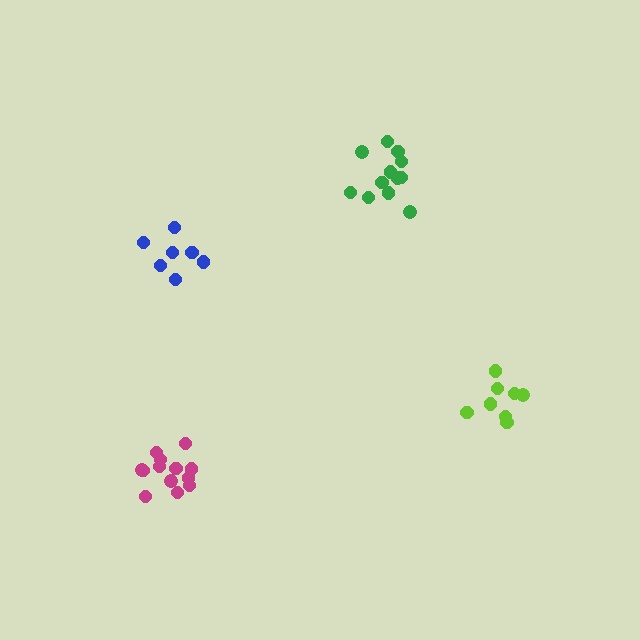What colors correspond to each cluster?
The clusters are colored: green, magenta, blue, lime.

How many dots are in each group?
Group 1: 12 dots, Group 2: 13 dots, Group 3: 7 dots, Group 4: 8 dots (40 total).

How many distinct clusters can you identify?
There are 4 distinct clusters.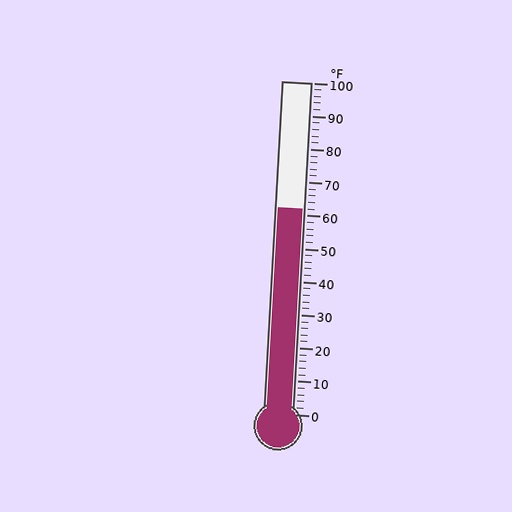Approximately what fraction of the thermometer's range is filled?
The thermometer is filled to approximately 60% of its range.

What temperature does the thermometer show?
The thermometer shows approximately 62°F.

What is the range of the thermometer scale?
The thermometer scale ranges from 0°F to 100°F.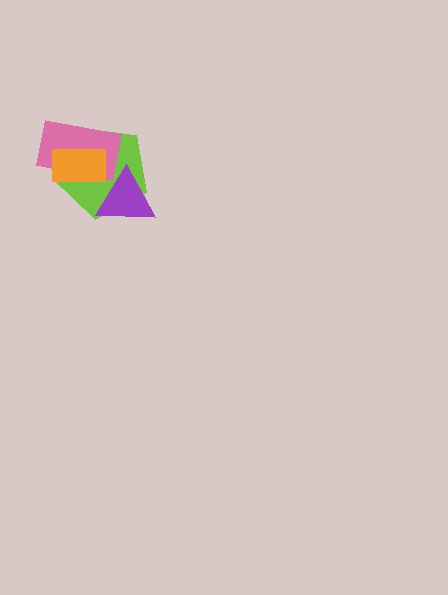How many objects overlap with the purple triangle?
1 object overlaps with the purple triangle.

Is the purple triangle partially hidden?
No, no other shape covers it.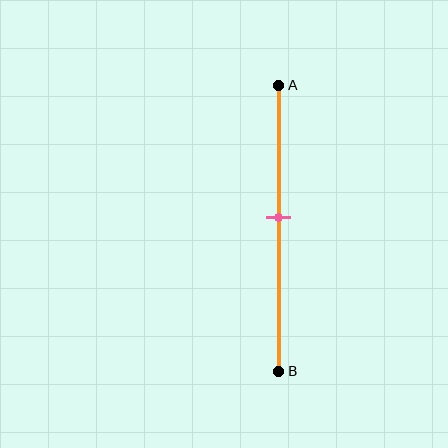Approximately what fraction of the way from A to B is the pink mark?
The pink mark is approximately 45% of the way from A to B.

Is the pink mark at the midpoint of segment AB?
No, the mark is at about 45% from A, not at the 50% midpoint.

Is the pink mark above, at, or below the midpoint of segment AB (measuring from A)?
The pink mark is above the midpoint of segment AB.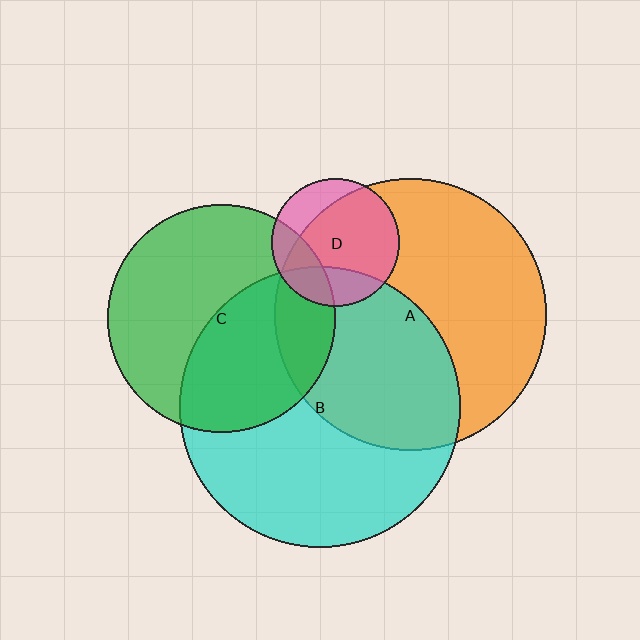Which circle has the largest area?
Circle B (cyan).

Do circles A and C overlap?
Yes.